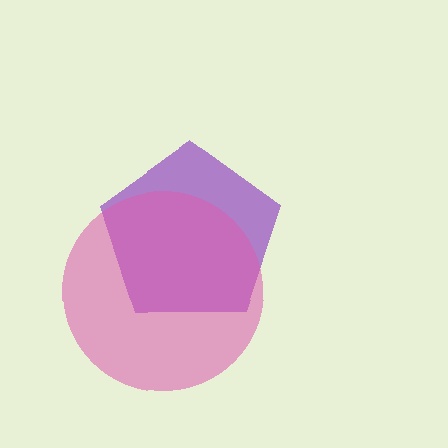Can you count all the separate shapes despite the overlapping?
Yes, there are 2 separate shapes.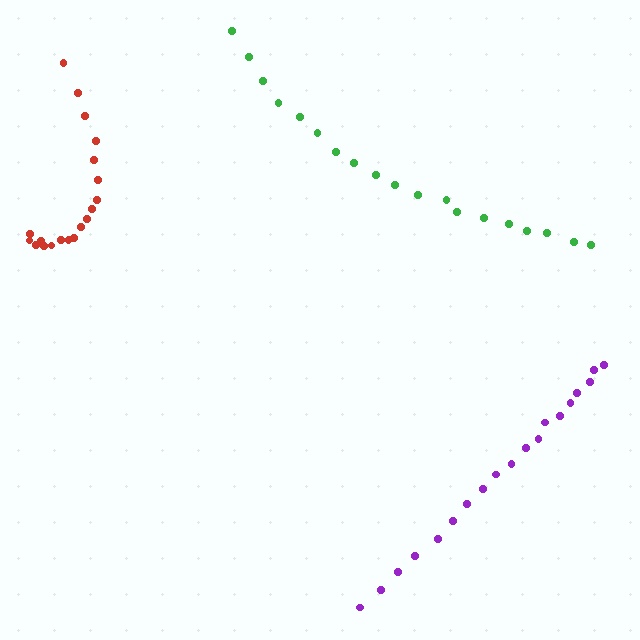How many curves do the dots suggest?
There are 3 distinct paths.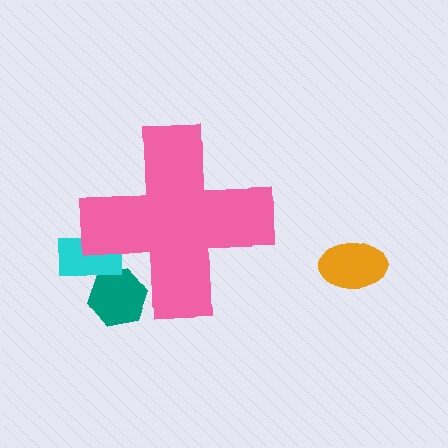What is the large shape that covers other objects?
A pink cross.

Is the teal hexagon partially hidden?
Yes, the teal hexagon is partially hidden behind the pink cross.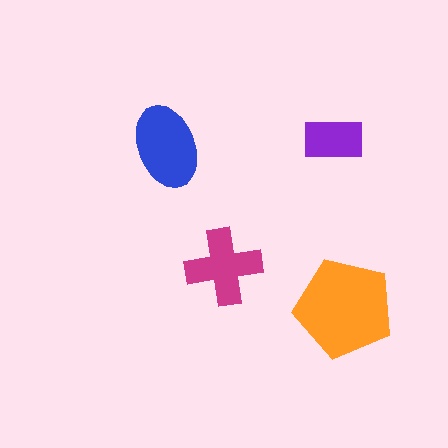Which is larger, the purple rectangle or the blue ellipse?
The blue ellipse.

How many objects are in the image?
There are 4 objects in the image.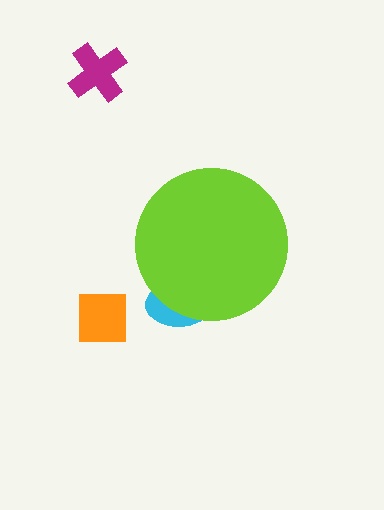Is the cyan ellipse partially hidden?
Yes, the cyan ellipse is partially hidden behind the lime circle.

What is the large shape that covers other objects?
A lime circle.